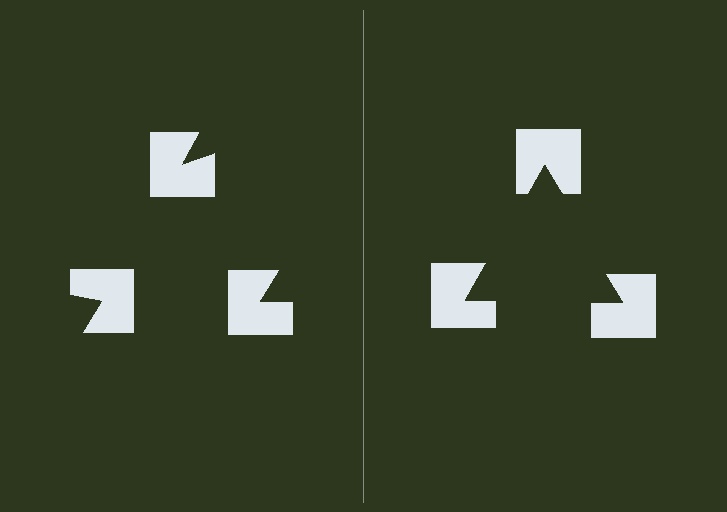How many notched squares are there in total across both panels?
6 — 3 on each side.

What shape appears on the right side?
An illusory triangle.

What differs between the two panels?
The notched squares are positioned identically on both sides; only the wedge orientations differ. On the right they align to a triangle; on the left they are misaligned.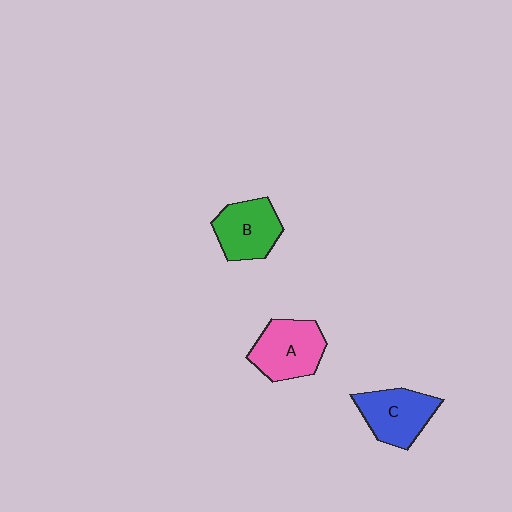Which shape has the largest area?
Shape A (pink).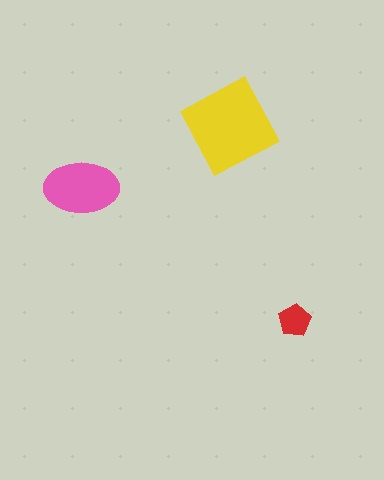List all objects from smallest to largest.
The red pentagon, the pink ellipse, the yellow diamond.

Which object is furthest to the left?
The pink ellipse is leftmost.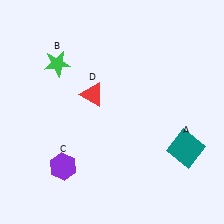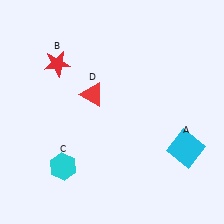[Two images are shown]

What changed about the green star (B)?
In Image 1, B is green. In Image 2, it changed to red.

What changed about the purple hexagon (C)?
In Image 1, C is purple. In Image 2, it changed to cyan.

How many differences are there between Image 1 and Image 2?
There are 3 differences between the two images.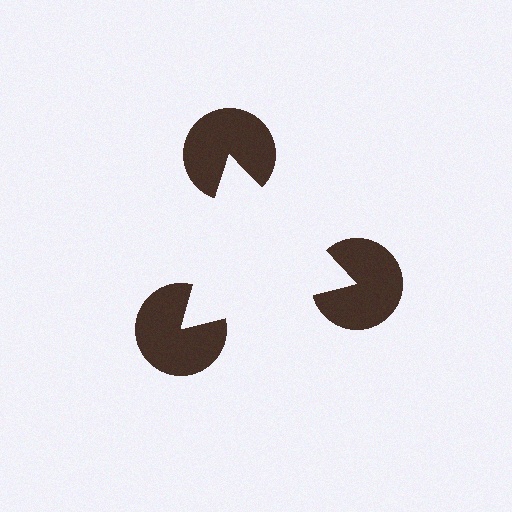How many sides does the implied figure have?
3 sides.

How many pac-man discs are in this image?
There are 3 — one at each vertex of the illusory triangle.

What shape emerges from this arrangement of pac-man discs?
An illusory triangle — its edges are inferred from the aligned wedge cuts in the pac-man discs, not physically drawn.